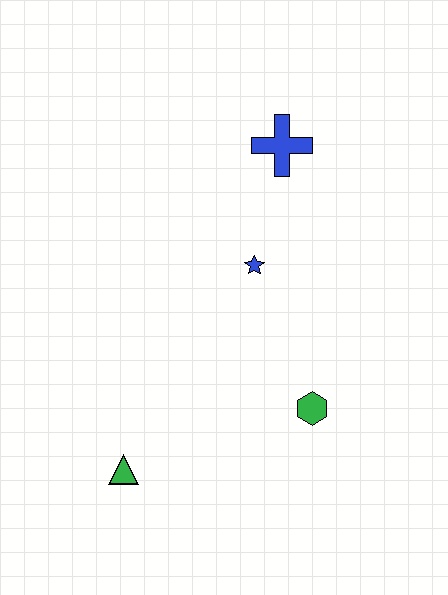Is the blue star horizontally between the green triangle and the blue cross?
Yes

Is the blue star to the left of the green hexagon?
Yes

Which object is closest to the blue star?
The blue cross is closest to the blue star.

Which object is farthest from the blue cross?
The green triangle is farthest from the blue cross.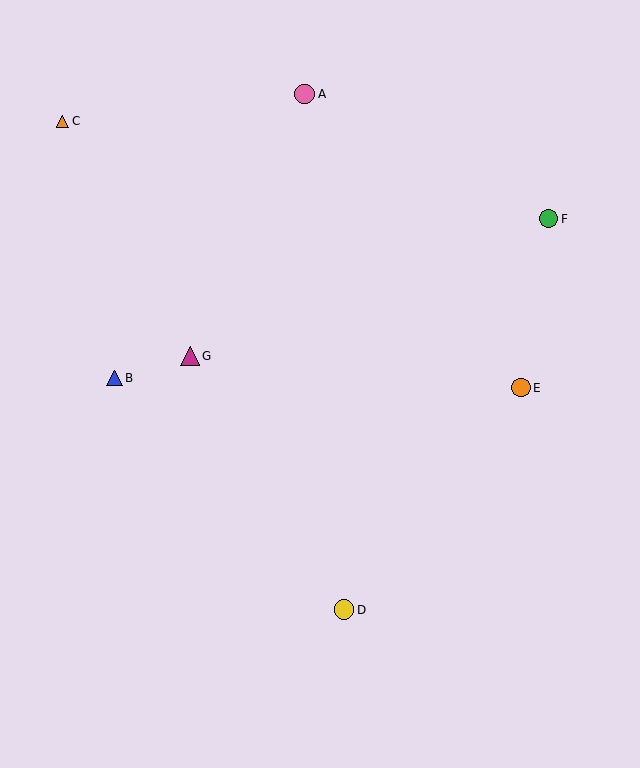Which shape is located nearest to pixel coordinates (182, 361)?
The magenta triangle (labeled G) at (190, 356) is nearest to that location.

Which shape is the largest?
The pink circle (labeled A) is the largest.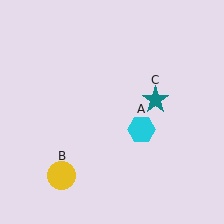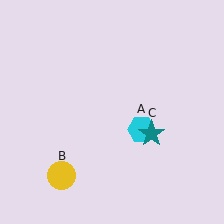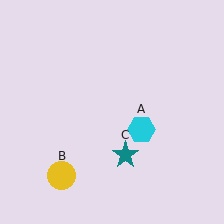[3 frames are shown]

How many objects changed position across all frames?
1 object changed position: teal star (object C).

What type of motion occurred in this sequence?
The teal star (object C) rotated clockwise around the center of the scene.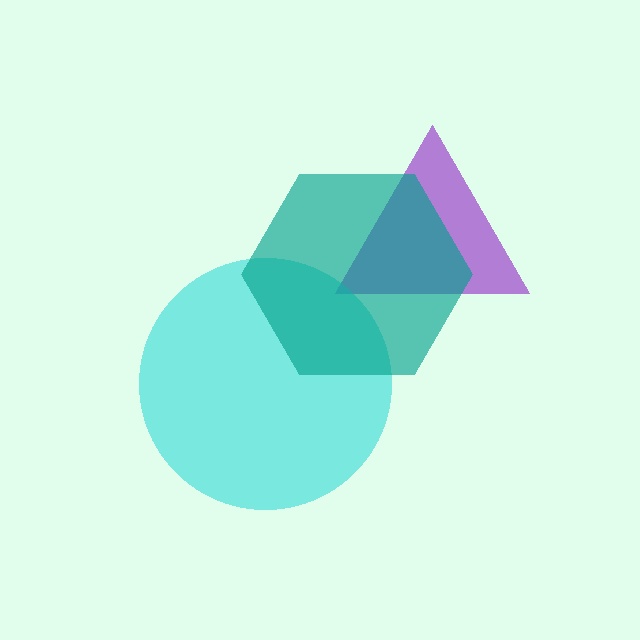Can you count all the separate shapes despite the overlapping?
Yes, there are 3 separate shapes.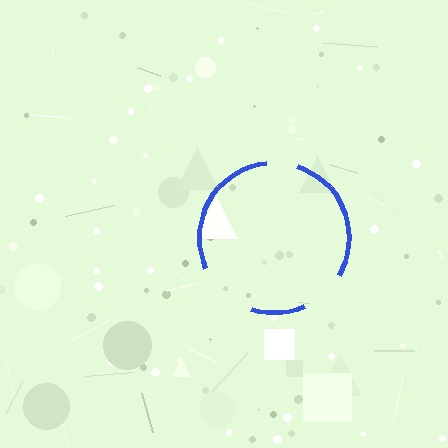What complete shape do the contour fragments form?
The contour fragments form a circle.